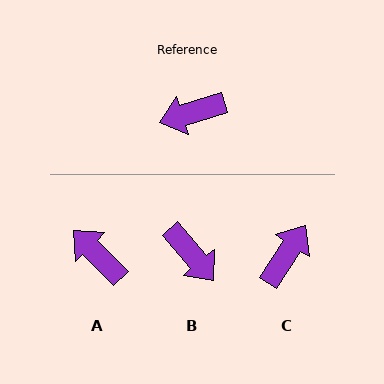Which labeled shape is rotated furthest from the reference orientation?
C, about 140 degrees away.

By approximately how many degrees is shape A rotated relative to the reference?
Approximately 63 degrees clockwise.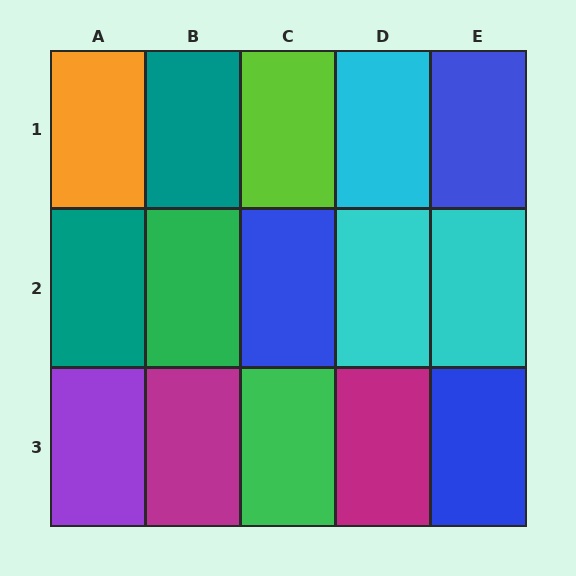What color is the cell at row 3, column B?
Magenta.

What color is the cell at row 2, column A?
Teal.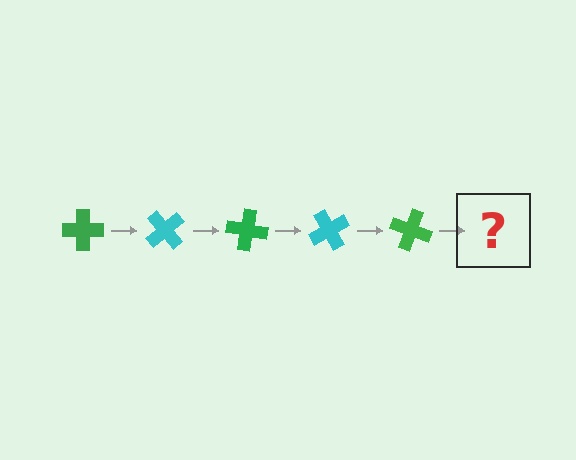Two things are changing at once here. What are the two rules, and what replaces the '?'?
The two rules are that it rotates 50 degrees each step and the color cycles through green and cyan. The '?' should be a cyan cross, rotated 250 degrees from the start.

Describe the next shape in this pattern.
It should be a cyan cross, rotated 250 degrees from the start.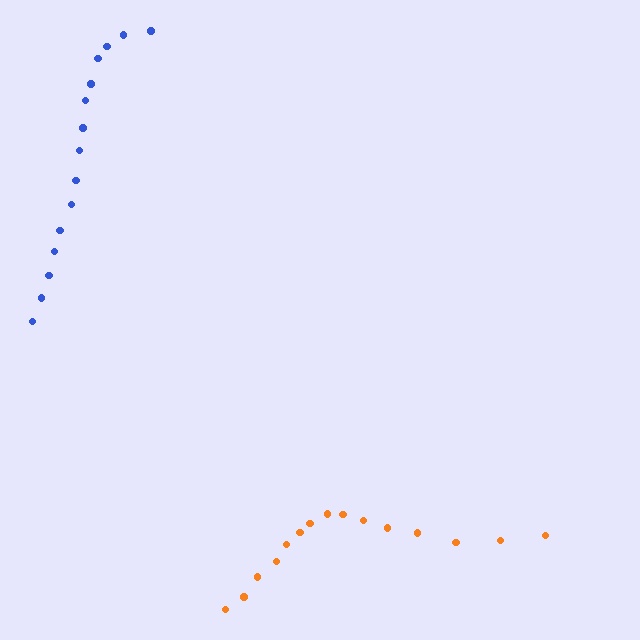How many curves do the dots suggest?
There are 2 distinct paths.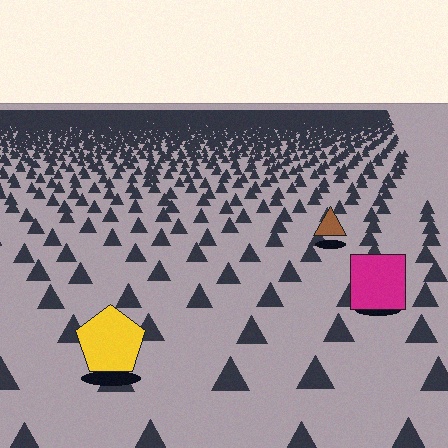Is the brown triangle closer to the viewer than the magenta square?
No. The magenta square is closer — you can tell from the texture gradient: the ground texture is coarser near it.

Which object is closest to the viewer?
The yellow pentagon is closest. The texture marks near it are larger and more spread out.